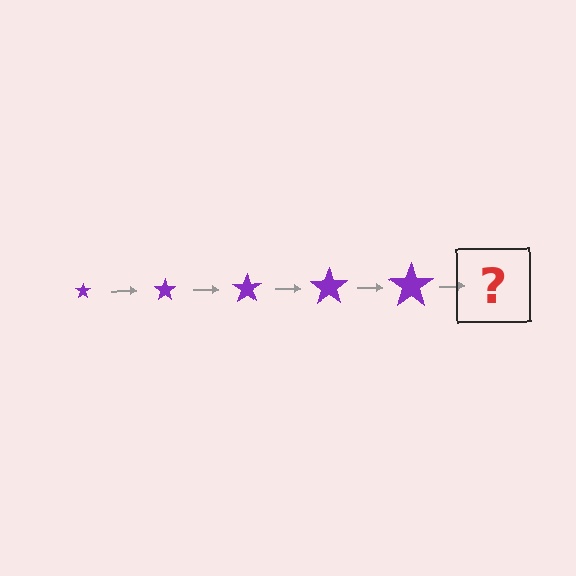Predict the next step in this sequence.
The next step is a purple star, larger than the previous one.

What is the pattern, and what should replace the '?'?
The pattern is that the star gets progressively larger each step. The '?' should be a purple star, larger than the previous one.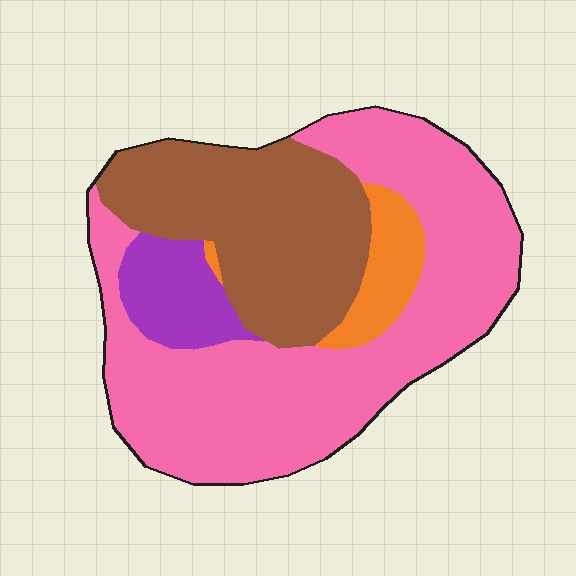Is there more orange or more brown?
Brown.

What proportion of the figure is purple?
Purple covers roughly 10% of the figure.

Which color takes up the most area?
Pink, at roughly 55%.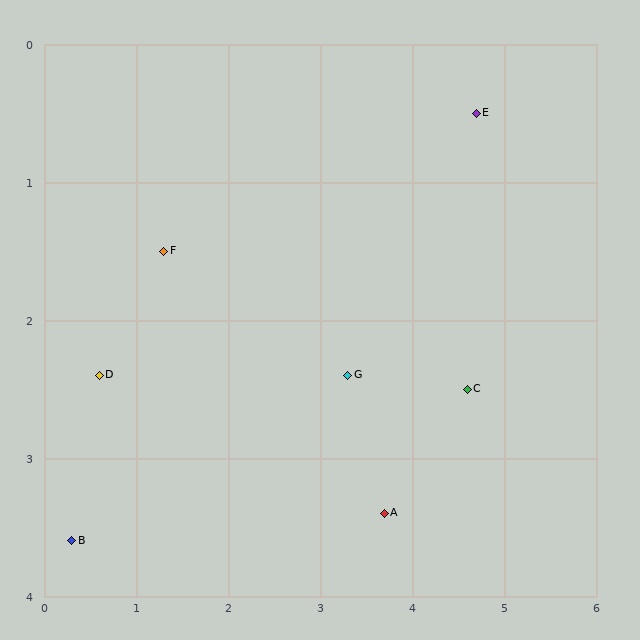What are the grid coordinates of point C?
Point C is at approximately (4.6, 2.5).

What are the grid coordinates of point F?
Point F is at approximately (1.3, 1.5).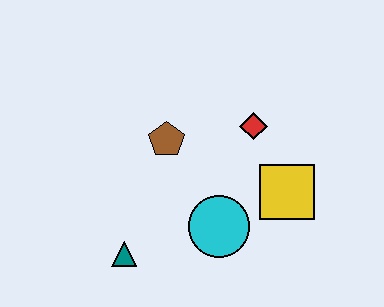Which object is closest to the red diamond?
The yellow square is closest to the red diamond.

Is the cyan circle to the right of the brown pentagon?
Yes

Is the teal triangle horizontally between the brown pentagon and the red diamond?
No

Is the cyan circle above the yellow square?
No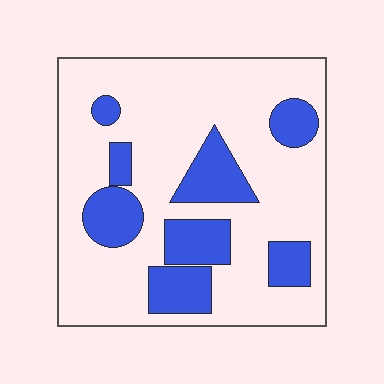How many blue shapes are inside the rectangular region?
8.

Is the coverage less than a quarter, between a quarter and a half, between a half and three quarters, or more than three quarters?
Between a quarter and a half.